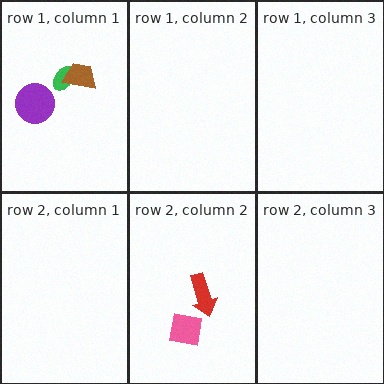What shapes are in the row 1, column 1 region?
The green ellipse, the brown trapezoid, the purple circle.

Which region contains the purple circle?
The row 1, column 1 region.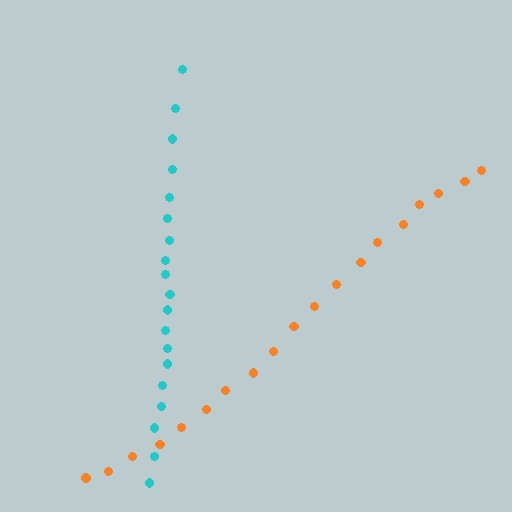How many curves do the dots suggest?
There are 2 distinct paths.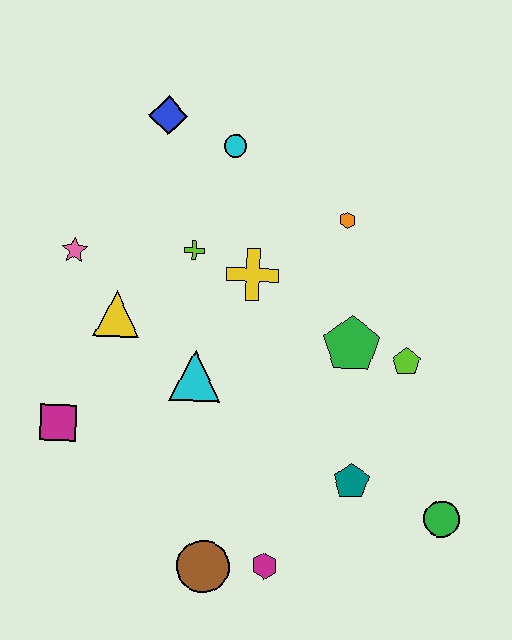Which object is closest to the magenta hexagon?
The brown circle is closest to the magenta hexagon.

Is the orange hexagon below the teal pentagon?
No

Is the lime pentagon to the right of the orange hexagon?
Yes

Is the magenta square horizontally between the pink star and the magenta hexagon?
No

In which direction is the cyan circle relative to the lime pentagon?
The cyan circle is above the lime pentagon.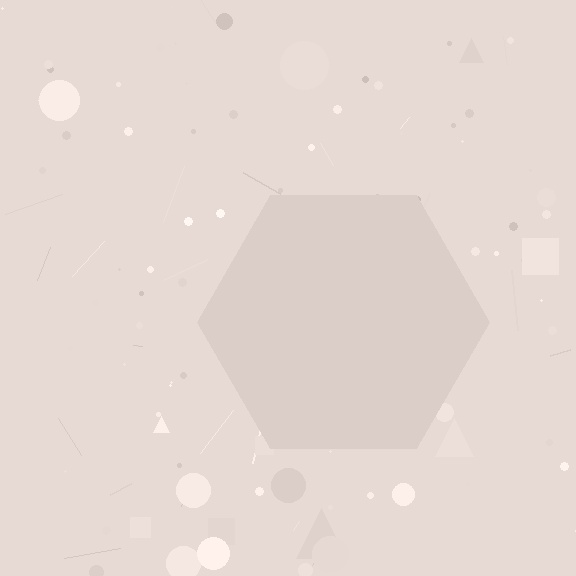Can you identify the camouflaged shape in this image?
The camouflaged shape is a hexagon.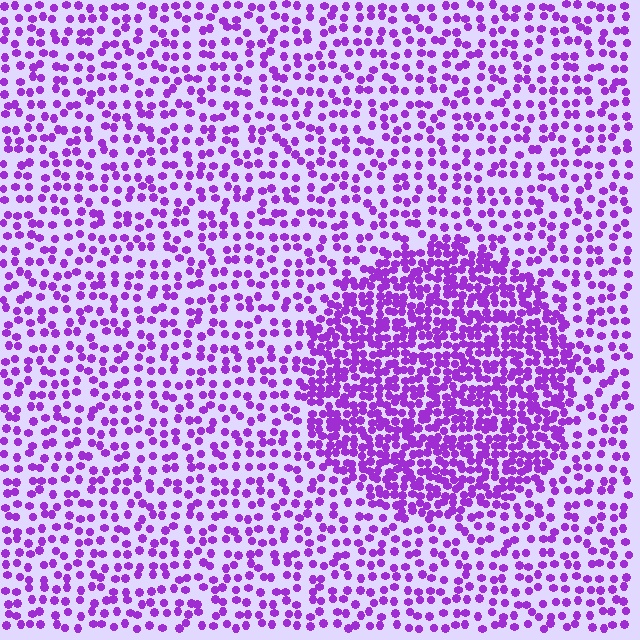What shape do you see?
I see a circle.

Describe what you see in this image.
The image contains small purple elements arranged at two different densities. A circle-shaped region is visible where the elements are more densely packed than the surrounding area.